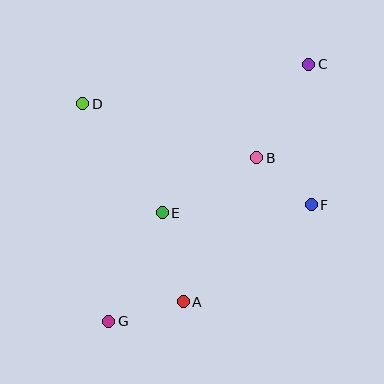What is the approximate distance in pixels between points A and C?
The distance between A and C is approximately 269 pixels.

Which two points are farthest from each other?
Points C and G are farthest from each other.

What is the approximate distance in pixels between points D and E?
The distance between D and E is approximately 135 pixels.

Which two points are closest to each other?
Points B and F are closest to each other.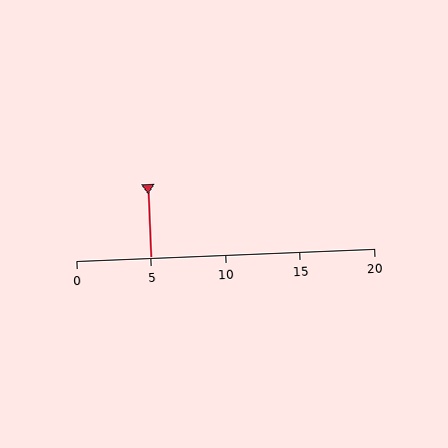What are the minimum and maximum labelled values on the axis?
The axis runs from 0 to 20.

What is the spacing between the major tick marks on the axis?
The major ticks are spaced 5 apart.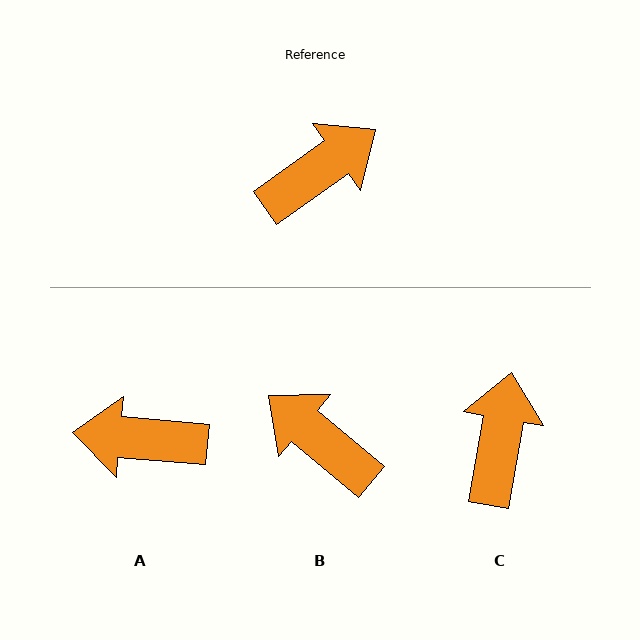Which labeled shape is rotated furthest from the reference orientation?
A, about 139 degrees away.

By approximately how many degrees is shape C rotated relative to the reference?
Approximately 44 degrees counter-clockwise.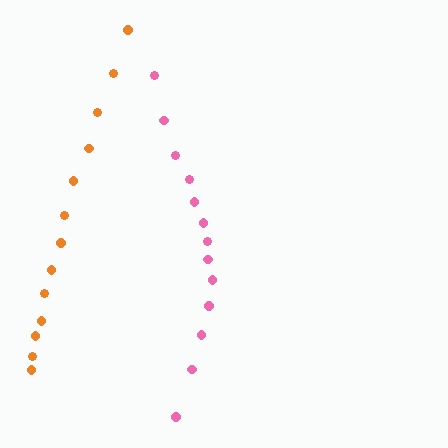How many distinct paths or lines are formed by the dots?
There are 2 distinct paths.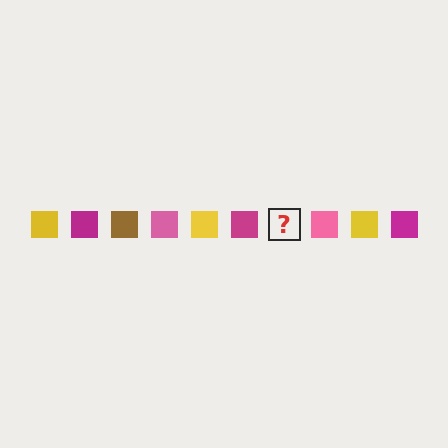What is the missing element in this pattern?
The missing element is a brown square.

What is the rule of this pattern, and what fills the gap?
The rule is that the pattern cycles through yellow, magenta, brown, pink squares. The gap should be filled with a brown square.